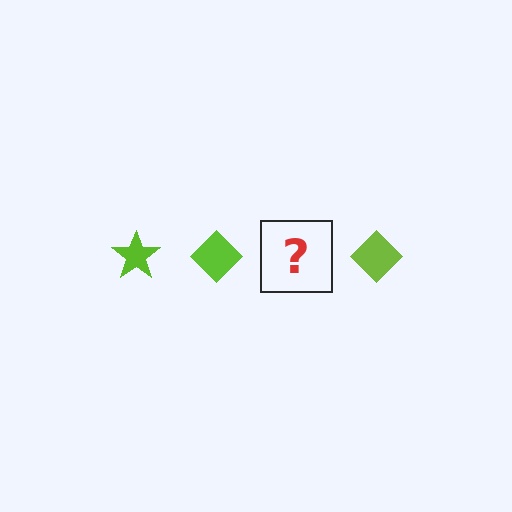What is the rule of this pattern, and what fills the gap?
The rule is that the pattern cycles through star, diamond shapes in lime. The gap should be filled with a lime star.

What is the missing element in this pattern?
The missing element is a lime star.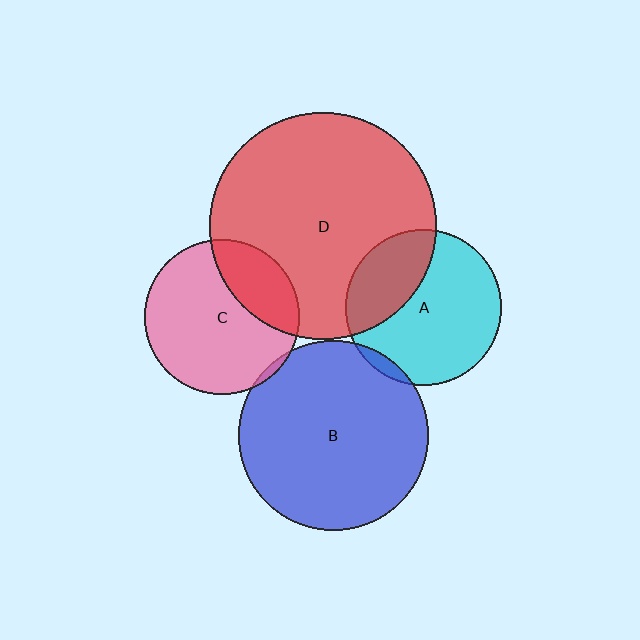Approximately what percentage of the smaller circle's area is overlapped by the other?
Approximately 30%.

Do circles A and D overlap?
Yes.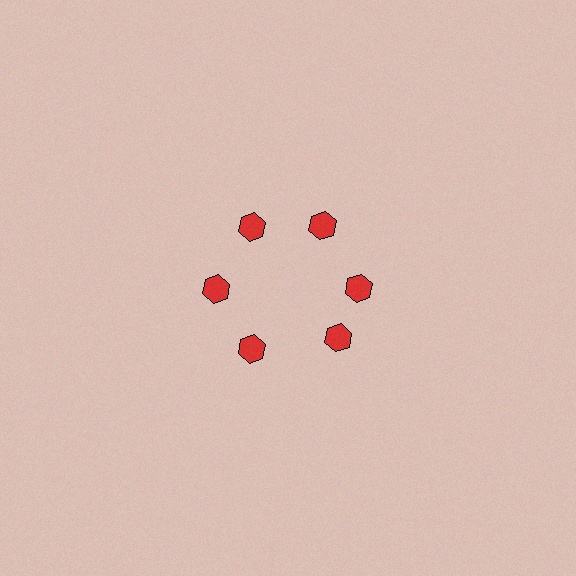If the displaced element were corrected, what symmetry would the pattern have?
It would have 6-fold rotational symmetry — the pattern would map onto itself every 60 degrees.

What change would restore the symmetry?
The symmetry would be restored by rotating it back into even spacing with its neighbors so that all 6 hexagons sit at equal angles and equal distance from the center.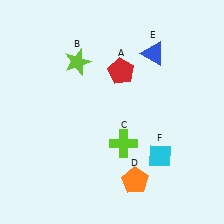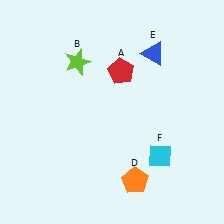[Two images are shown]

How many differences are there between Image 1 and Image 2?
There is 1 difference between the two images.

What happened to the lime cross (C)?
The lime cross (C) was removed in Image 2. It was in the bottom-right area of Image 1.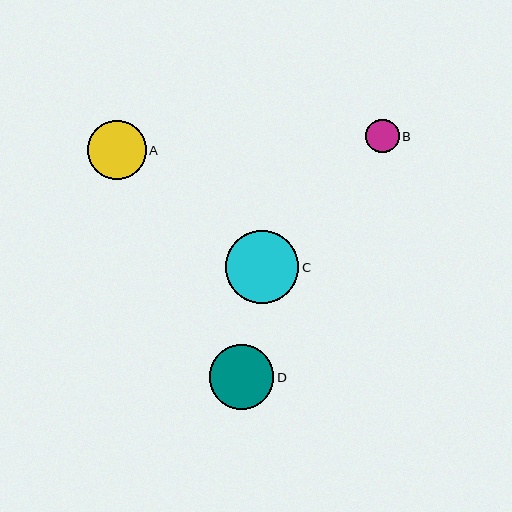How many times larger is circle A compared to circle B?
Circle A is approximately 1.8 times the size of circle B.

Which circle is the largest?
Circle C is the largest with a size of approximately 73 pixels.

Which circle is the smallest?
Circle B is the smallest with a size of approximately 33 pixels.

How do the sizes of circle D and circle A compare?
Circle D and circle A are approximately the same size.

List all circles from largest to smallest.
From largest to smallest: C, D, A, B.